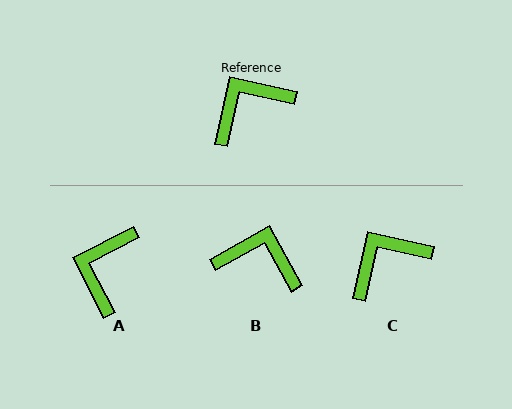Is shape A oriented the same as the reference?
No, it is off by about 40 degrees.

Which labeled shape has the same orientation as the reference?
C.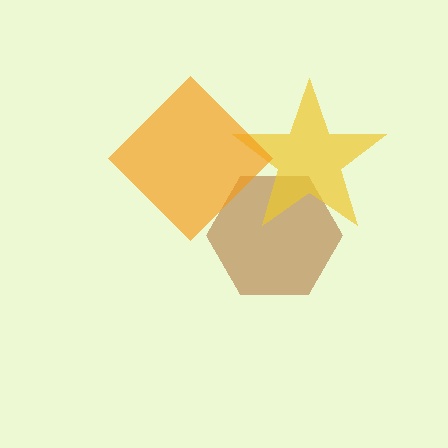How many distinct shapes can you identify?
There are 3 distinct shapes: a brown hexagon, a yellow star, an orange diamond.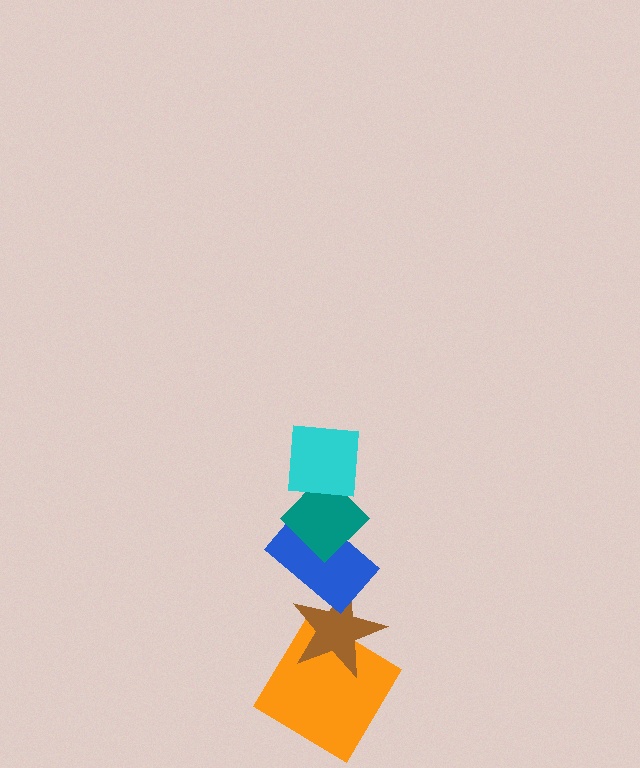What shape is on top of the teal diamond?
The cyan square is on top of the teal diamond.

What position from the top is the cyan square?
The cyan square is 1st from the top.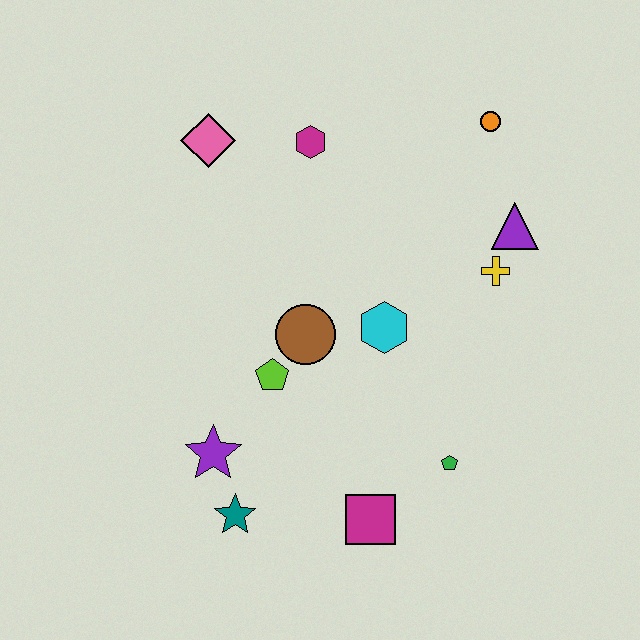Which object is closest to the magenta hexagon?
The pink diamond is closest to the magenta hexagon.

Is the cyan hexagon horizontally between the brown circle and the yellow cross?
Yes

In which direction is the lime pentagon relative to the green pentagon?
The lime pentagon is to the left of the green pentagon.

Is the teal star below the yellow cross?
Yes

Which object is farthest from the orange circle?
The teal star is farthest from the orange circle.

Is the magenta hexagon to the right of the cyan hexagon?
No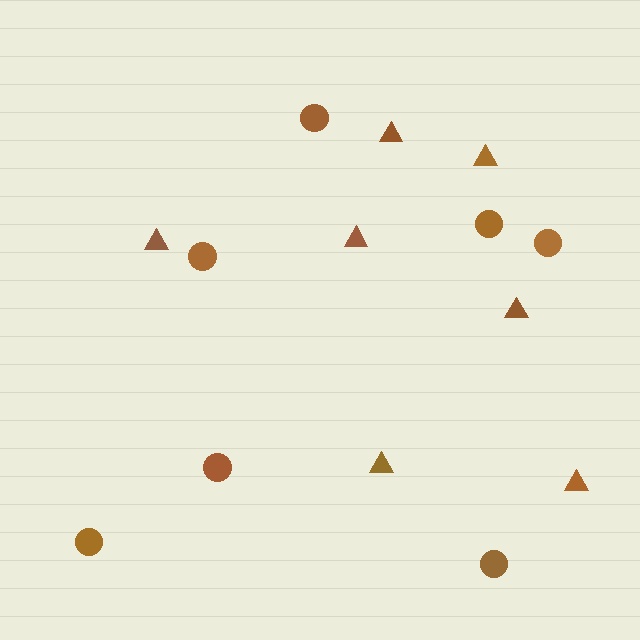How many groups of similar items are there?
There are 2 groups: one group of circles (7) and one group of triangles (7).